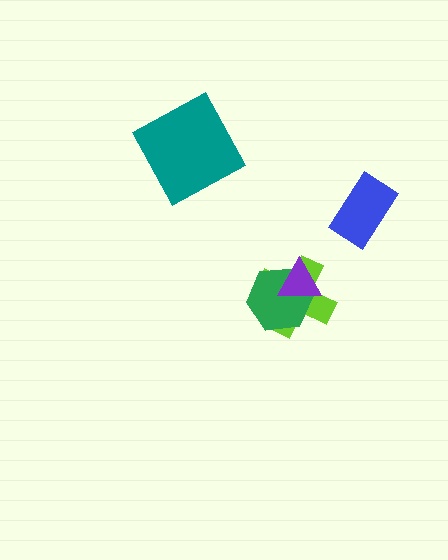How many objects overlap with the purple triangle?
2 objects overlap with the purple triangle.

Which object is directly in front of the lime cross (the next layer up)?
The green hexagon is directly in front of the lime cross.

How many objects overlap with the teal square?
0 objects overlap with the teal square.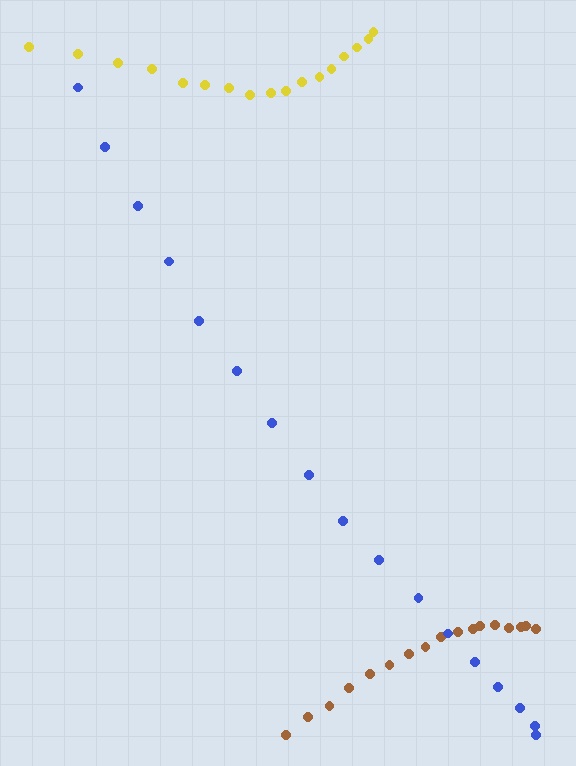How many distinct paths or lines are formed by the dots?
There are 3 distinct paths.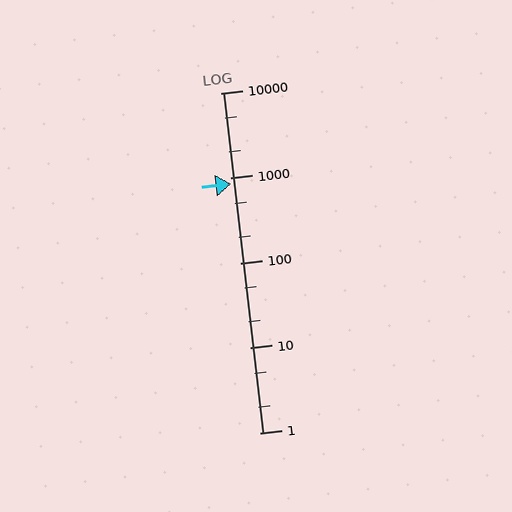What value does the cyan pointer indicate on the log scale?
The pointer indicates approximately 860.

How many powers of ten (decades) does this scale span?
The scale spans 4 decades, from 1 to 10000.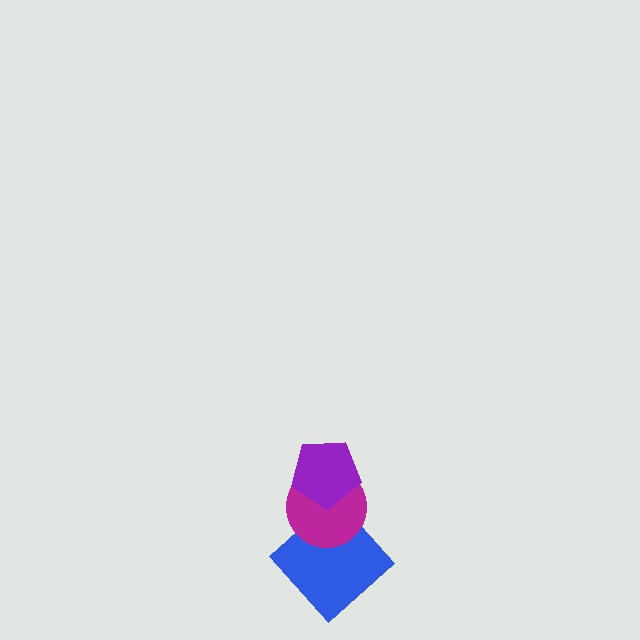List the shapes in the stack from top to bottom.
From top to bottom: the purple pentagon, the magenta circle, the blue diamond.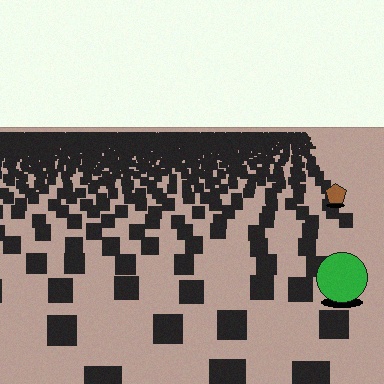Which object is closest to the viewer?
The green circle is closest. The texture marks near it are larger and more spread out.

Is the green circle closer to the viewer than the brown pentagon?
Yes. The green circle is closer — you can tell from the texture gradient: the ground texture is coarser near it.